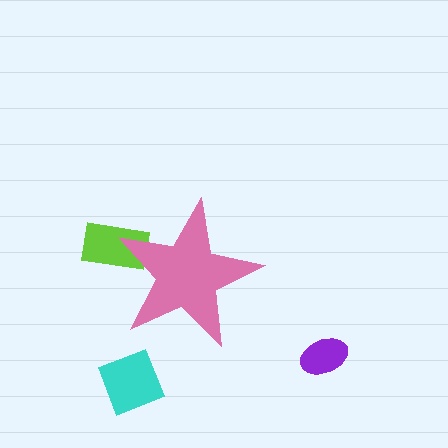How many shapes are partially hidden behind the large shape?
1 shape is partially hidden.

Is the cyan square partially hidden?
No, the cyan square is fully visible.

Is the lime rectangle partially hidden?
Yes, the lime rectangle is partially hidden behind the pink star.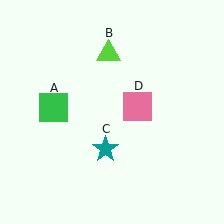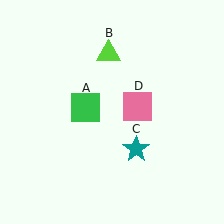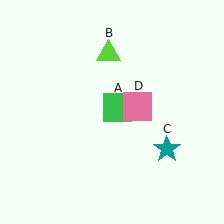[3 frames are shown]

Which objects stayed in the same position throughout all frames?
Lime triangle (object B) and pink square (object D) remained stationary.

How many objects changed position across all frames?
2 objects changed position: green square (object A), teal star (object C).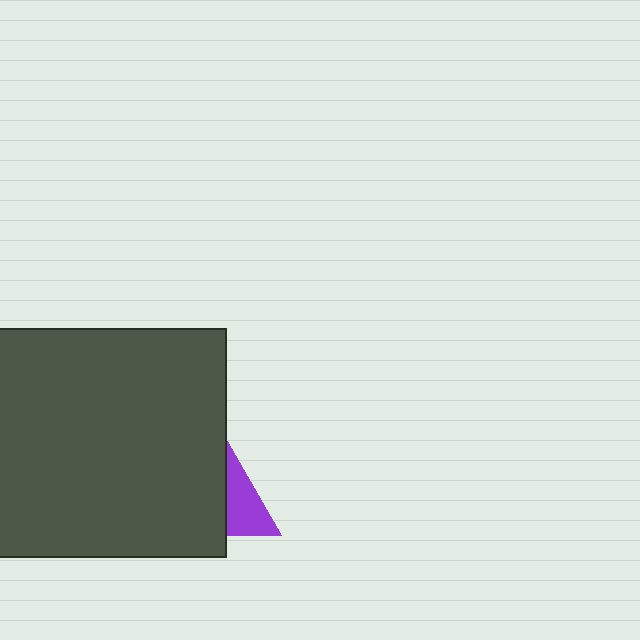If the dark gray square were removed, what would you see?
You would see the complete purple triangle.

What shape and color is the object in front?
The object in front is a dark gray square.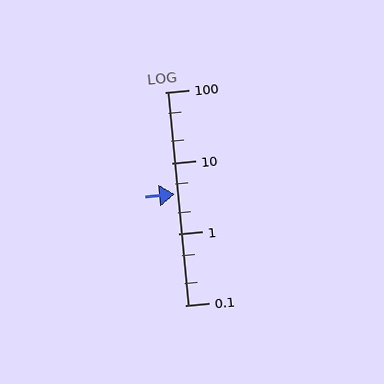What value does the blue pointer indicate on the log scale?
The pointer indicates approximately 3.7.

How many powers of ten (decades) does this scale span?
The scale spans 3 decades, from 0.1 to 100.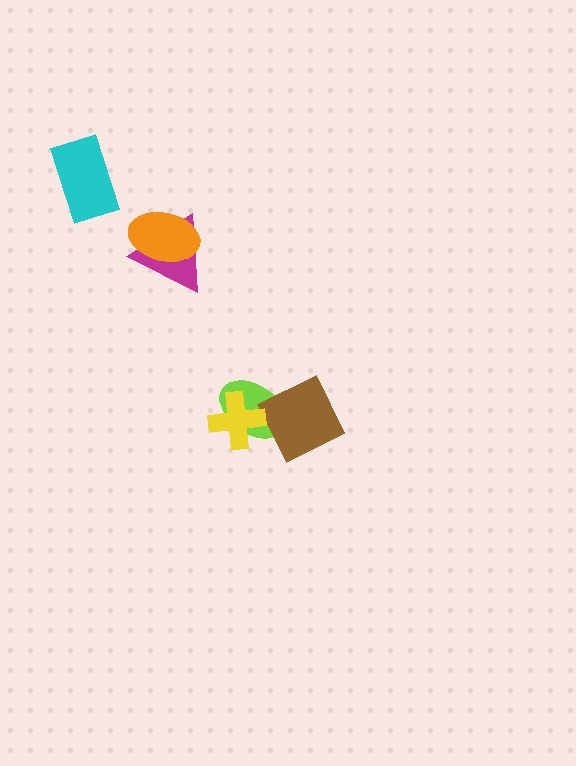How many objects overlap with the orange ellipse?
1 object overlaps with the orange ellipse.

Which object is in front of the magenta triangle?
The orange ellipse is in front of the magenta triangle.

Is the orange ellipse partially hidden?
No, no other shape covers it.